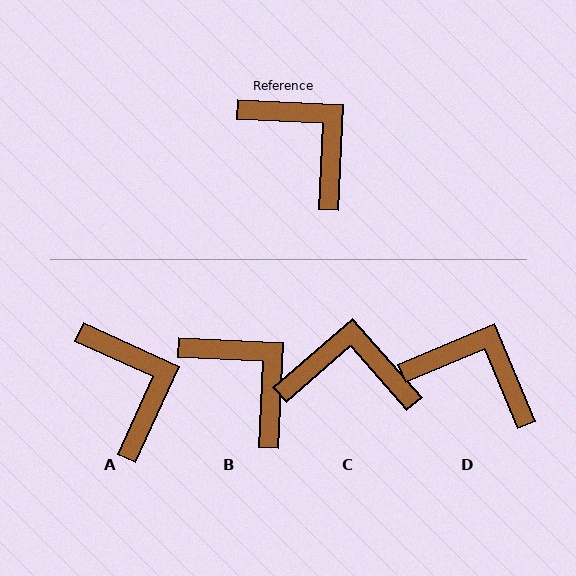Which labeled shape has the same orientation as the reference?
B.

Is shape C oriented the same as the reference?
No, it is off by about 44 degrees.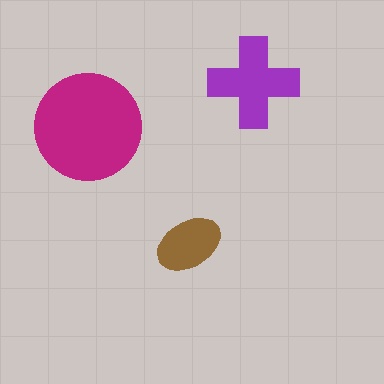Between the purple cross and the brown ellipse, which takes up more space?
The purple cross.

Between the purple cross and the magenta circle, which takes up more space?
The magenta circle.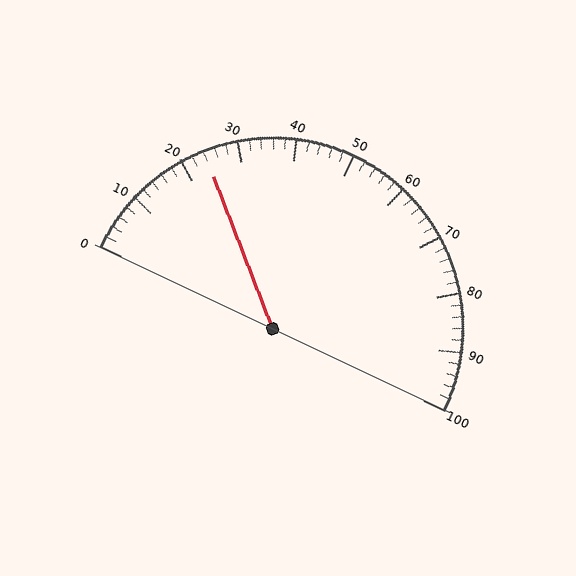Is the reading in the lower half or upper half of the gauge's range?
The reading is in the lower half of the range (0 to 100).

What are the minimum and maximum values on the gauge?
The gauge ranges from 0 to 100.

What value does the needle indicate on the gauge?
The needle indicates approximately 24.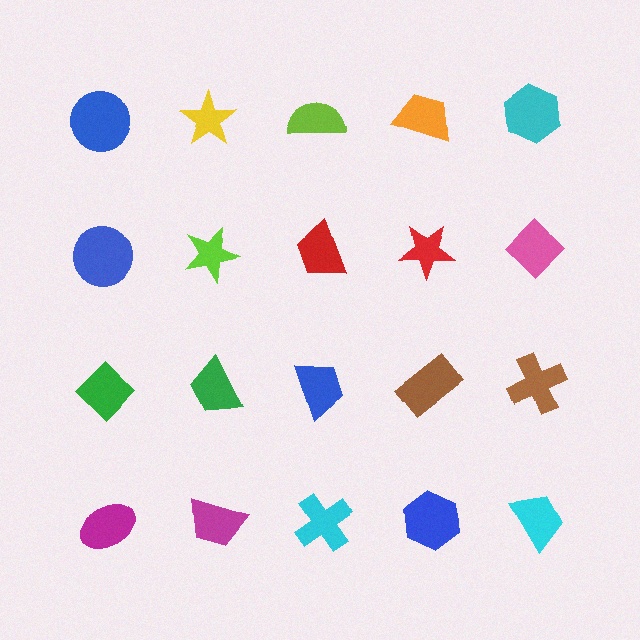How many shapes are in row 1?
5 shapes.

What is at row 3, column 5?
A brown cross.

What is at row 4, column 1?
A magenta ellipse.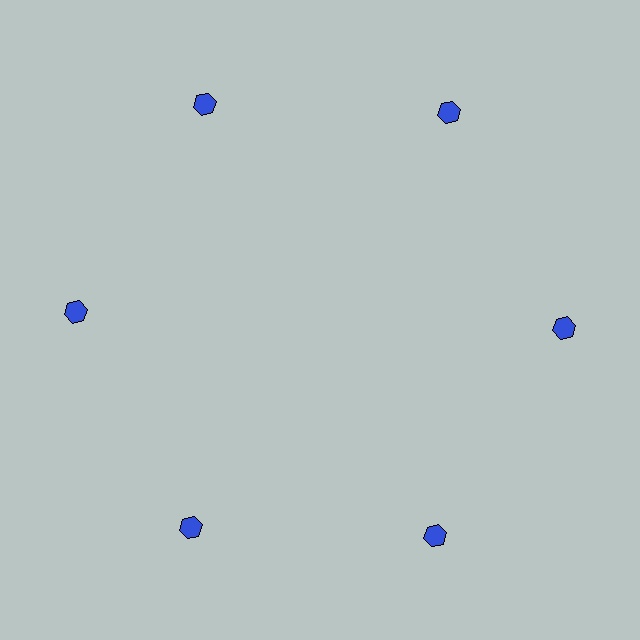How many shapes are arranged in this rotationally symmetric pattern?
There are 6 shapes, arranged in 6 groups of 1.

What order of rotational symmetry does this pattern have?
This pattern has 6-fold rotational symmetry.